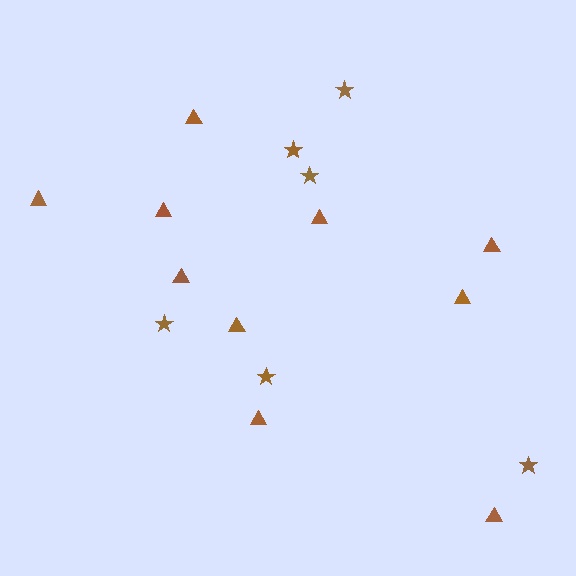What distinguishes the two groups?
There are 2 groups: one group of stars (6) and one group of triangles (10).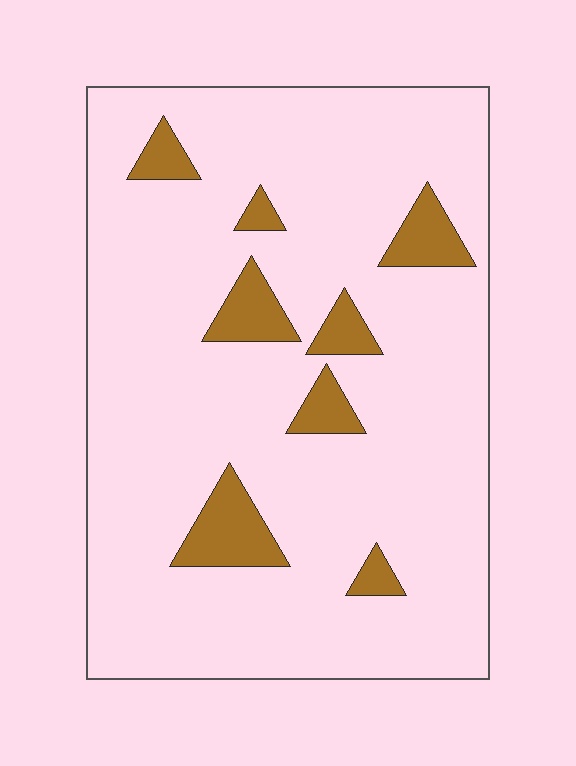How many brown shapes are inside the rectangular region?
8.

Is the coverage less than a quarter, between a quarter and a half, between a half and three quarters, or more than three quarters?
Less than a quarter.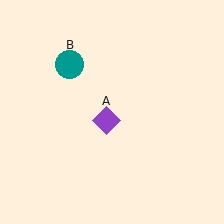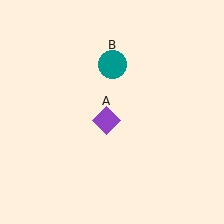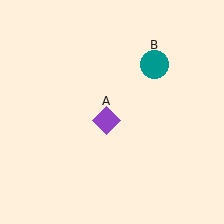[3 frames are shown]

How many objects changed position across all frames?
1 object changed position: teal circle (object B).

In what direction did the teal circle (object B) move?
The teal circle (object B) moved right.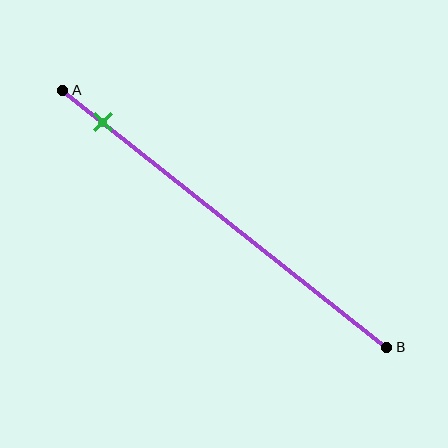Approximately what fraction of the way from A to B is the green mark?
The green mark is approximately 10% of the way from A to B.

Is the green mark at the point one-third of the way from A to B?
No, the mark is at about 10% from A, not at the 33% one-third point.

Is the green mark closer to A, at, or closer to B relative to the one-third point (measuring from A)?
The green mark is closer to point A than the one-third point of segment AB.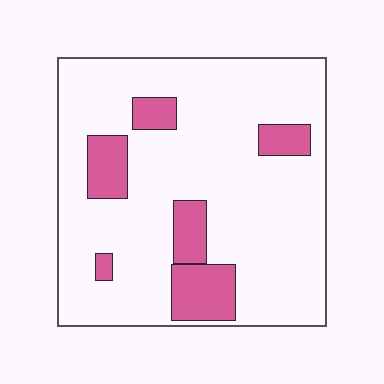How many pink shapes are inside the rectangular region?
6.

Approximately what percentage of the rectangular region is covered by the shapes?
Approximately 15%.